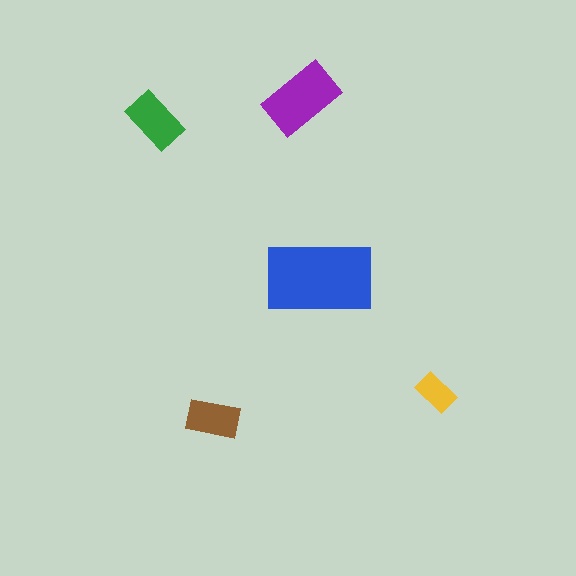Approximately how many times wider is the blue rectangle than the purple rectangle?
About 1.5 times wider.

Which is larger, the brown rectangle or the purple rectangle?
The purple one.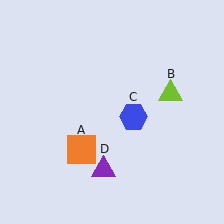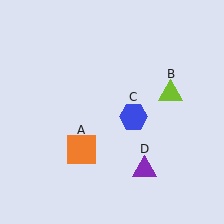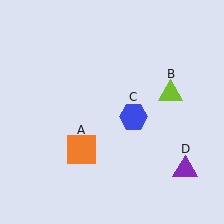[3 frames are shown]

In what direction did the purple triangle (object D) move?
The purple triangle (object D) moved right.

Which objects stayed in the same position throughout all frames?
Orange square (object A) and lime triangle (object B) and blue hexagon (object C) remained stationary.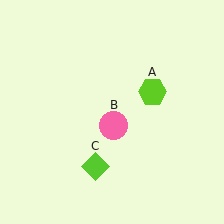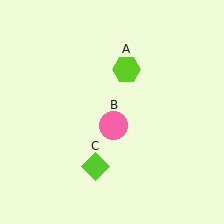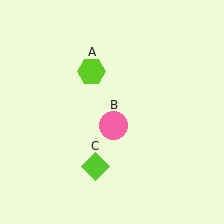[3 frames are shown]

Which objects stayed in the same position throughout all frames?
Pink circle (object B) and lime diamond (object C) remained stationary.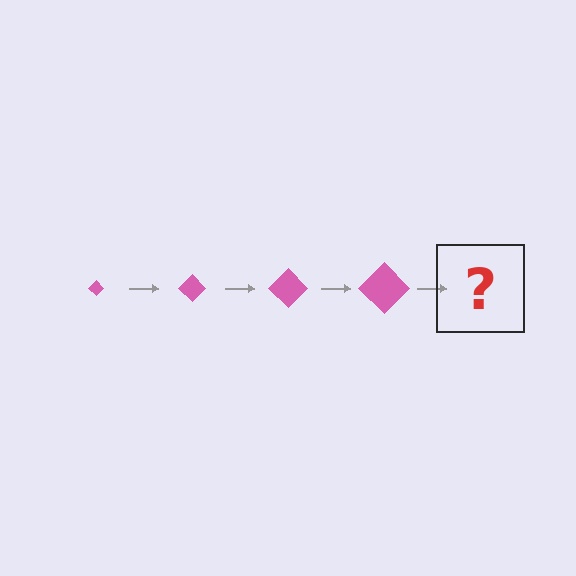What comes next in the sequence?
The next element should be a pink diamond, larger than the previous one.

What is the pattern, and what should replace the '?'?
The pattern is that the diamond gets progressively larger each step. The '?' should be a pink diamond, larger than the previous one.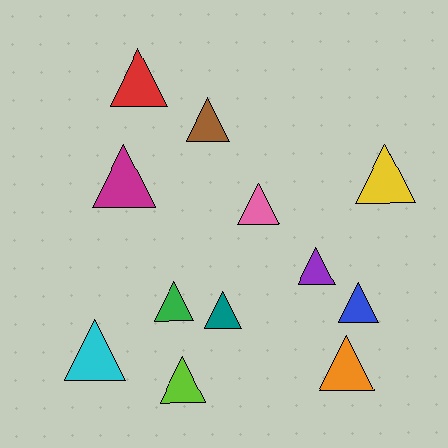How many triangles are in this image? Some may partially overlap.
There are 12 triangles.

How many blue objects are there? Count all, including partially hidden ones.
There is 1 blue object.